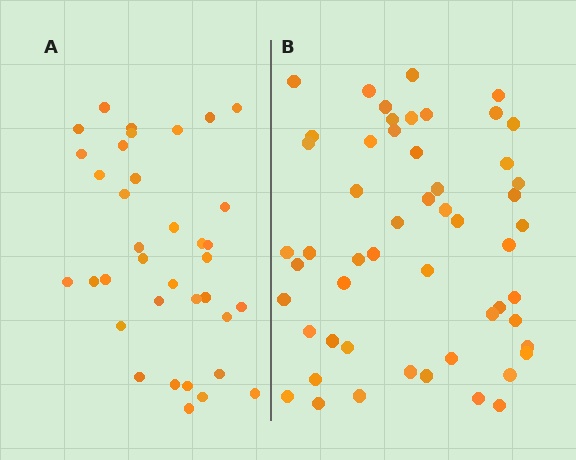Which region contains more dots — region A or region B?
Region B (the right region) has more dots.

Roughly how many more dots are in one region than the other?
Region B has approximately 15 more dots than region A.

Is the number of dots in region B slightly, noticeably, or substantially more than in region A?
Region B has substantially more. The ratio is roughly 1.5 to 1.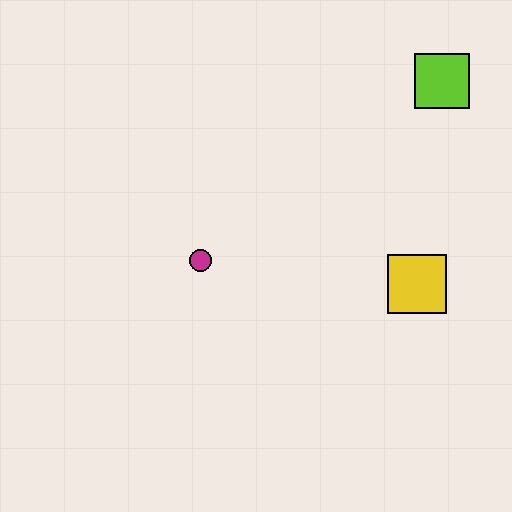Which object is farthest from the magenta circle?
The lime square is farthest from the magenta circle.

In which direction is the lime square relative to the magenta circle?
The lime square is to the right of the magenta circle.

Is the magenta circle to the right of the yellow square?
No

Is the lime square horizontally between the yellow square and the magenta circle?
No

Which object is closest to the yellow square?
The lime square is closest to the yellow square.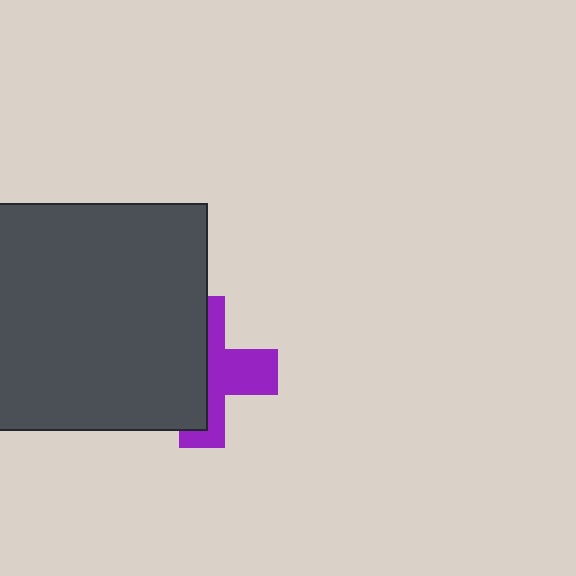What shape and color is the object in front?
The object in front is a dark gray square.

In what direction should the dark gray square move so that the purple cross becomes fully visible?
The dark gray square should move left. That is the shortest direction to clear the overlap and leave the purple cross fully visible.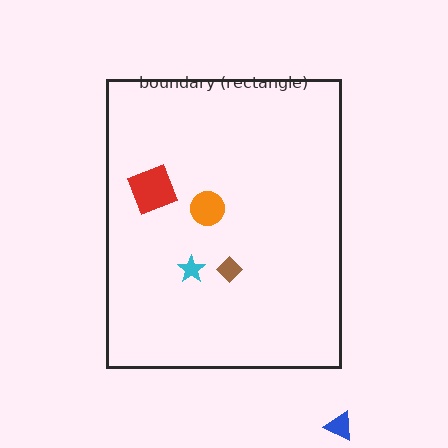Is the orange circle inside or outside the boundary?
Inside.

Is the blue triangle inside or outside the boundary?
Outside.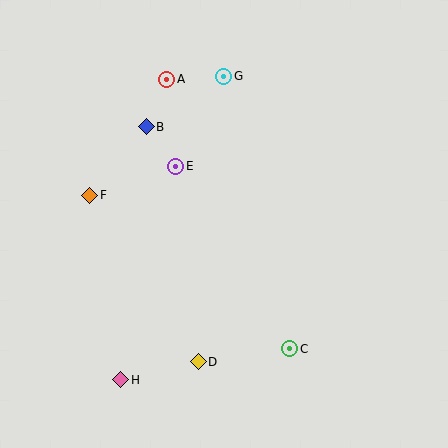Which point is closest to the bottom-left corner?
Point H is closest to the bottom-left corner.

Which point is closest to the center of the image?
Point E at (176, 166) is closest to the center.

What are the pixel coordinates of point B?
Point B is at (146, 127).